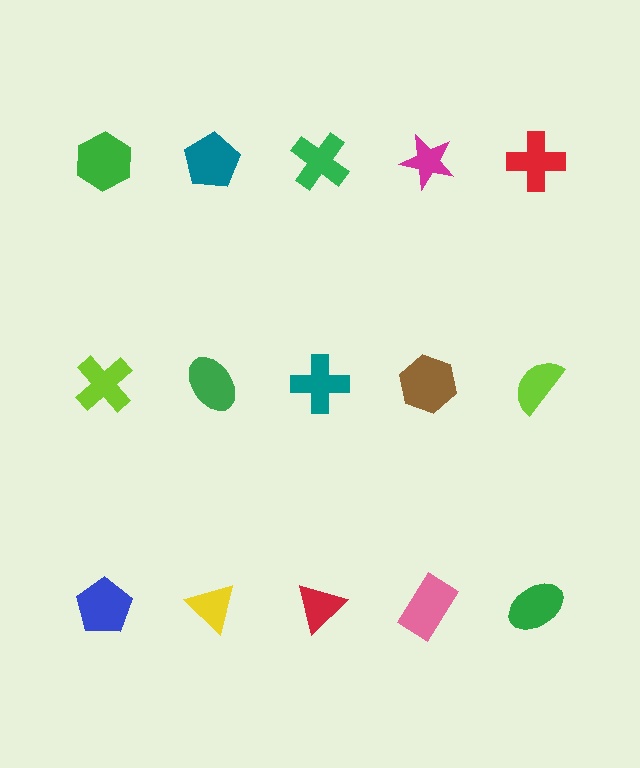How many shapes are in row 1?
5 shapes.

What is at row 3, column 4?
A pink rectangle.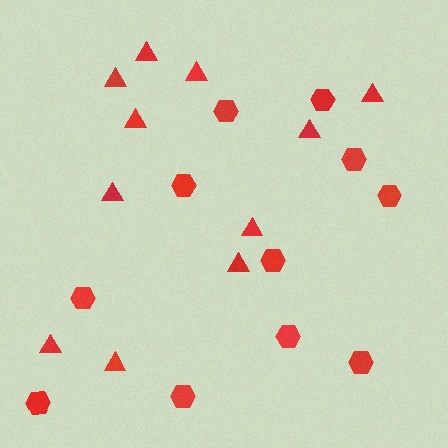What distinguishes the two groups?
There are 2 groups: one group of triangles (11) and one group of hexagons (11).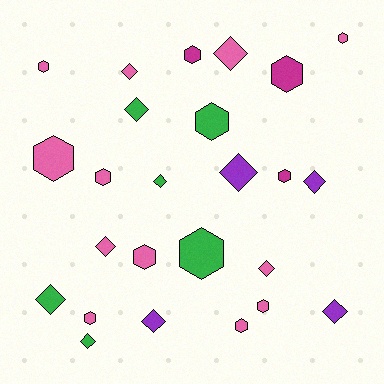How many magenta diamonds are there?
There are no magenta diamonds.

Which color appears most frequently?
Pink, with 12 objects.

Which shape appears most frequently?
Hexagon, with 13 objects.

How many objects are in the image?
There are 25 objects.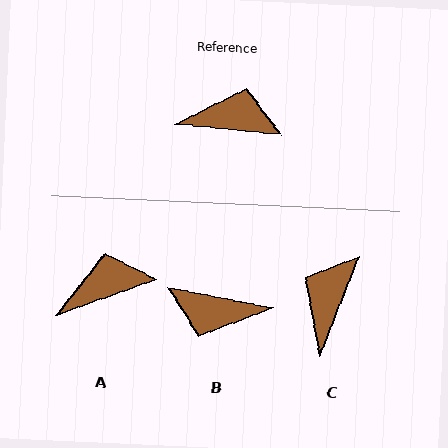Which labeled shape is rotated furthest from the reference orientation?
B, about 174 degrees away.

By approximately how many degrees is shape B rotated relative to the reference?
Approximately 174 degrees counter-clockwise.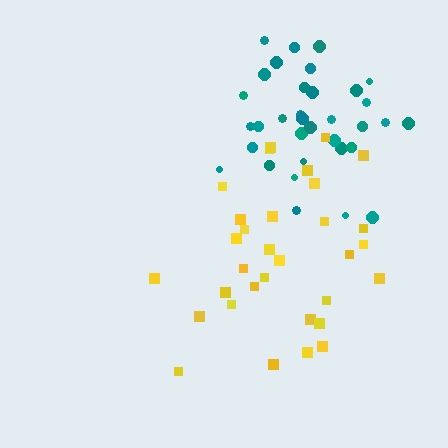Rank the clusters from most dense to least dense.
teal, yellow.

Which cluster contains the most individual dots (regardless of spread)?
Teal (34).